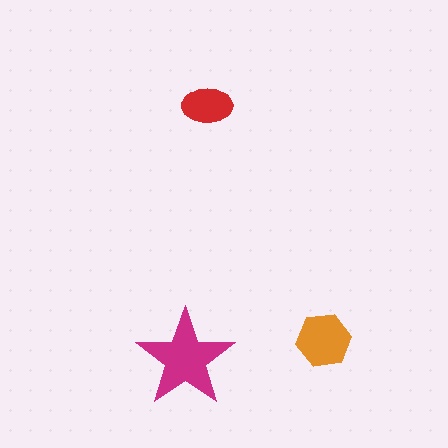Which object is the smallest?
The red ellipse.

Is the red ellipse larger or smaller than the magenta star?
Smaller.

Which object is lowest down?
The magenta star is bottommost.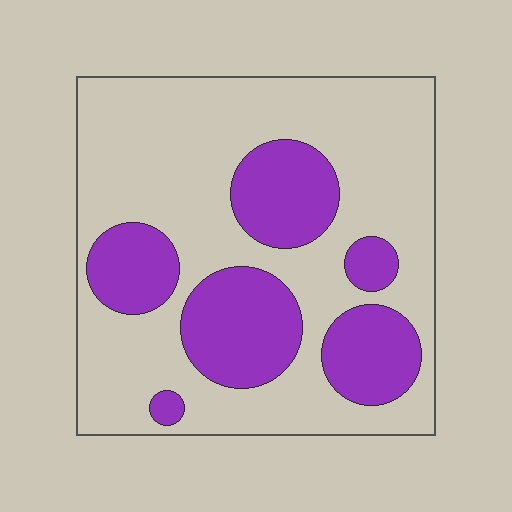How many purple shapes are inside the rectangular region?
6.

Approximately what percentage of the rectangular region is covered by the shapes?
Approximately 30%.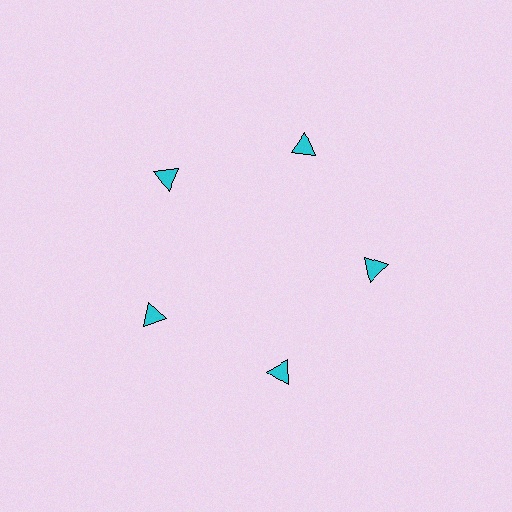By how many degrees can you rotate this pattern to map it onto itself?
The pattern maps onto itself every 72 degrees of rotation.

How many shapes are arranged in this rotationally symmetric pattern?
There are 5 shapes, arranged in 5 groups of 1.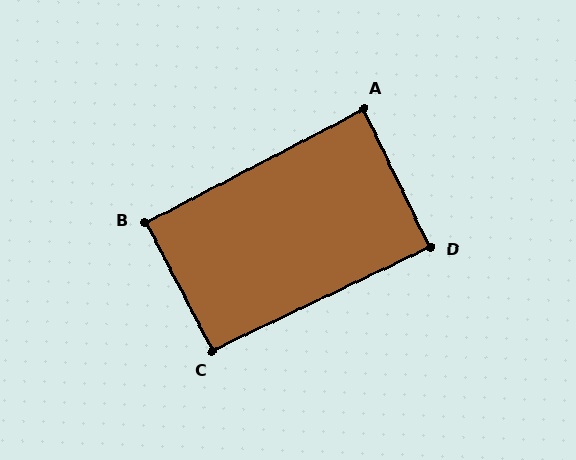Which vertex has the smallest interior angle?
A, at approximately 88 degrees.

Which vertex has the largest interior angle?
C, at approximately 92 degrees.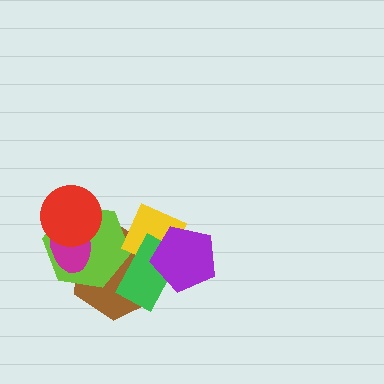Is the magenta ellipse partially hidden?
Yes, it is partially covered by another shape.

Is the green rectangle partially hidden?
Yes, it is partially covered by another shape.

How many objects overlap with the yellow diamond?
4 objects overlap with the yellow diamond.